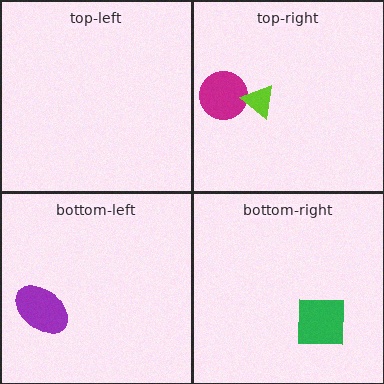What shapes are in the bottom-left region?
The purple ellipse.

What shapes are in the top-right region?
The magenta circle, the lime triangle.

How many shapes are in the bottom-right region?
1.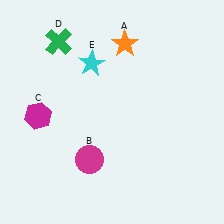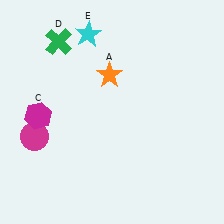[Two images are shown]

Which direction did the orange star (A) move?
The orange star (A) moved down.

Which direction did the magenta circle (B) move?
The magenta circle (B) moved left.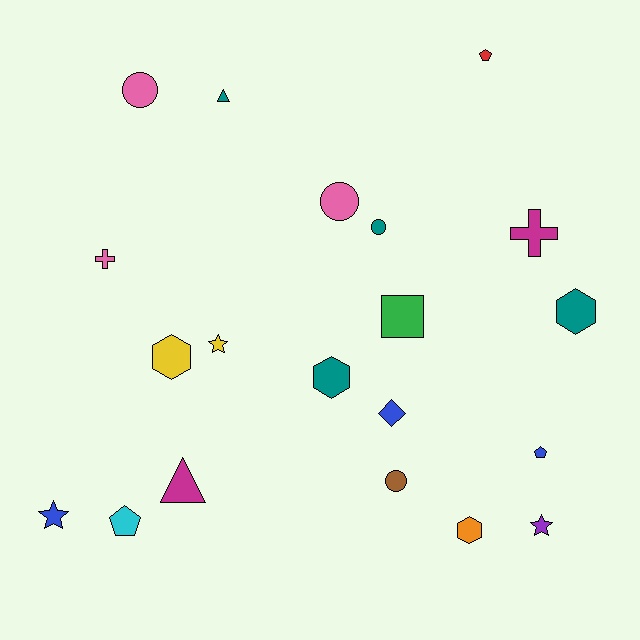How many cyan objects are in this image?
There is 1 cyan object.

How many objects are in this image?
There are 20 objects.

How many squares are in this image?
There is 1 square.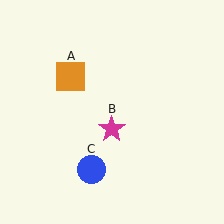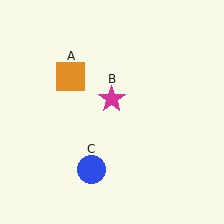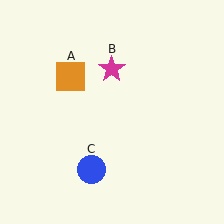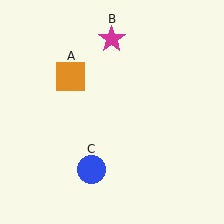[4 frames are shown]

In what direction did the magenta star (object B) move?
The magenta star (object B) moved up.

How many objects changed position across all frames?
1 object changed position: magenta star (object B).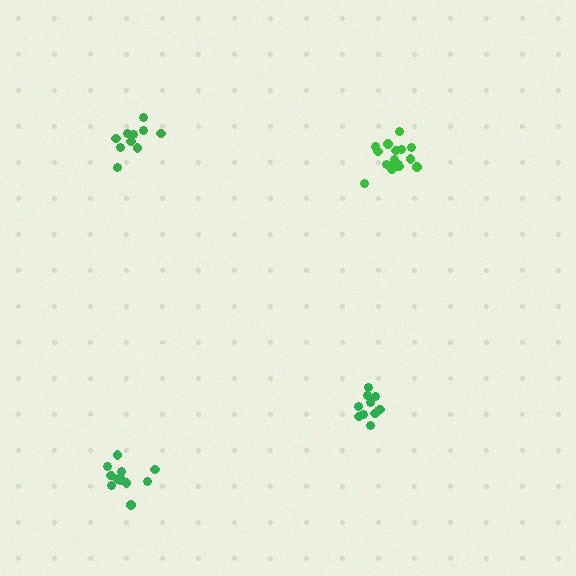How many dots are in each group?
Group 1: 11 dots, Group 2: 12 dots, Group 3: 16 dots, Group 4: 11 dots (50 total).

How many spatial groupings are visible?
There are 4 spatial groupings.